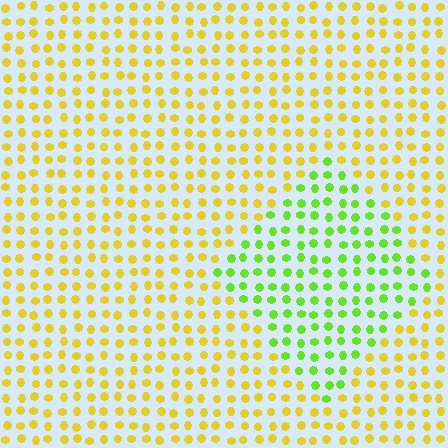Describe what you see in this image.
The image is filled with small yellow elements in a uniform arrangement. A diamond-shaped region is visible where the elements are tinted to a slightly different hue, forming a subtle color boundary.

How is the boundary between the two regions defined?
The boundary is defined purely by a slight shift in hue (about 46 degrees). Spacing, size, and orientation are identical on both sides.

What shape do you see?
I see a diamond.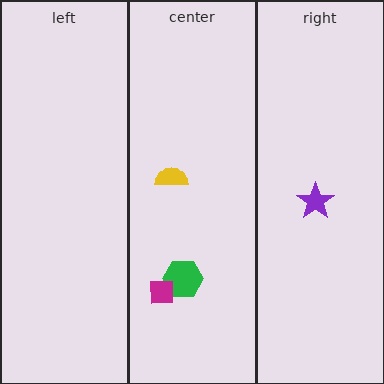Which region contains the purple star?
The right region.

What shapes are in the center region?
The green hexagon, the magenta square, the yellow semicircle.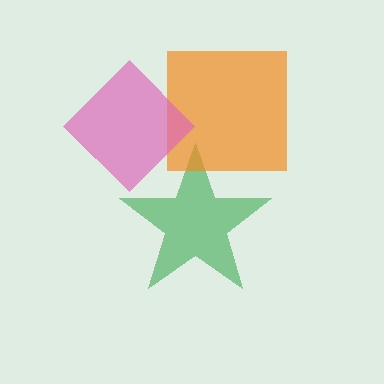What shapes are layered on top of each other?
The layered shapes are: a green star, an orange square, a pink diamond.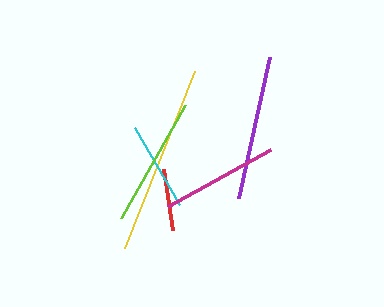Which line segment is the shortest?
The red line is the shortest at approximately 61 pixels.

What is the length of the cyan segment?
The cyan segment is approximately 90 pixels long.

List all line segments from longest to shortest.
From longest to shortest: yellow, purple, lime, magenta, cyan, red.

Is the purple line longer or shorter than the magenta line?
The purple line is longer than the magenta line.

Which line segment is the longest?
The yellow line is the longest at approximately 191 pixels.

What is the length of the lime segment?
The lime segment is approximately 130 pixels long.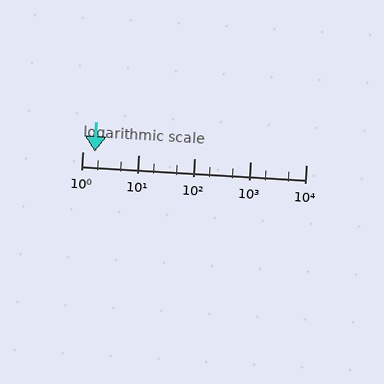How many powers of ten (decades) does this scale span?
The scale spans 4 decades, from 1 to 10000.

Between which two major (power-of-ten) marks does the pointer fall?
The pointer is between 1 and 10.